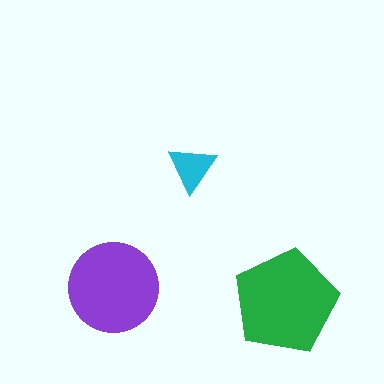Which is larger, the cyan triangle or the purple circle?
The purple circle.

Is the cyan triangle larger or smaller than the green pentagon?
Smaller.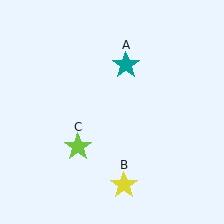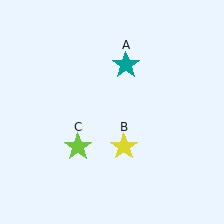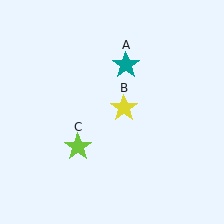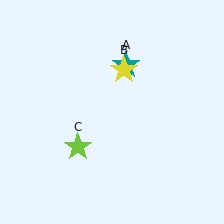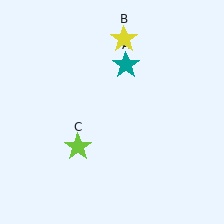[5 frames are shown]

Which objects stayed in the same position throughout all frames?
Teal star (object A) and lime star (object C) remained stationary.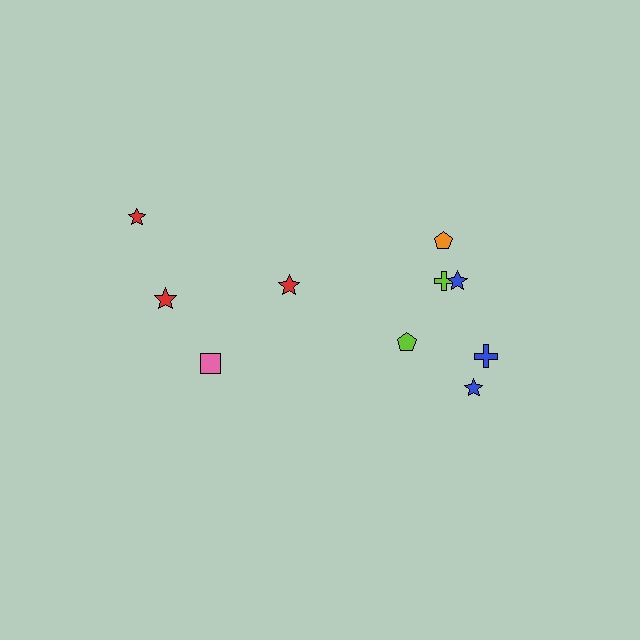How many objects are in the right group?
There are 6 objects.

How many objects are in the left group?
There are 4 objects.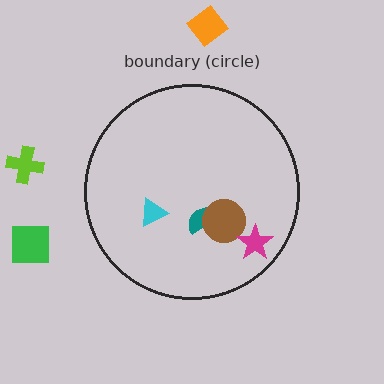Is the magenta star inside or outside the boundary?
Inside.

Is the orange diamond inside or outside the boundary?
Outside.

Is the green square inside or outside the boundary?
Outside.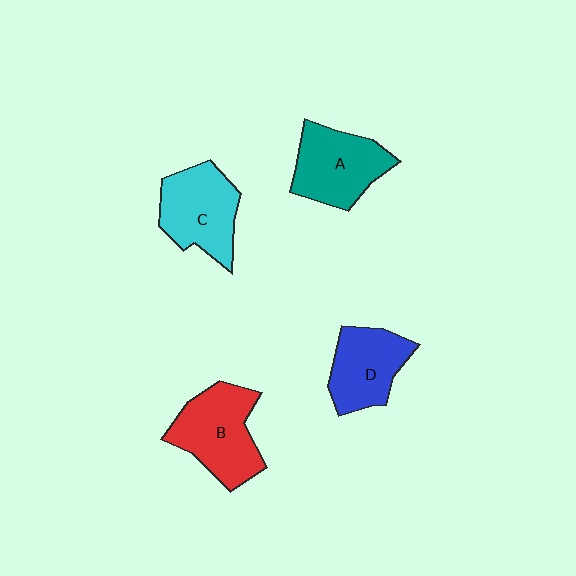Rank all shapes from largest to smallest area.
From largest to smallest: B (red), C (cyan), A (teal), D (blue).